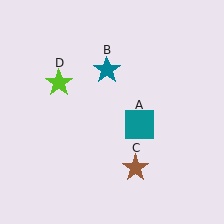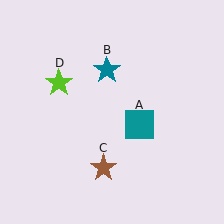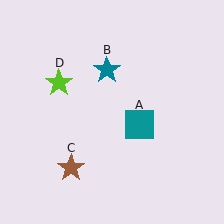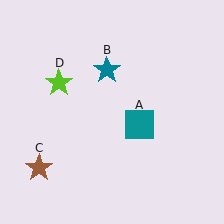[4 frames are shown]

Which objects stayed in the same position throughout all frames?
Teal square (object A) and teal star (object B) and lime star (object D) remained stationary.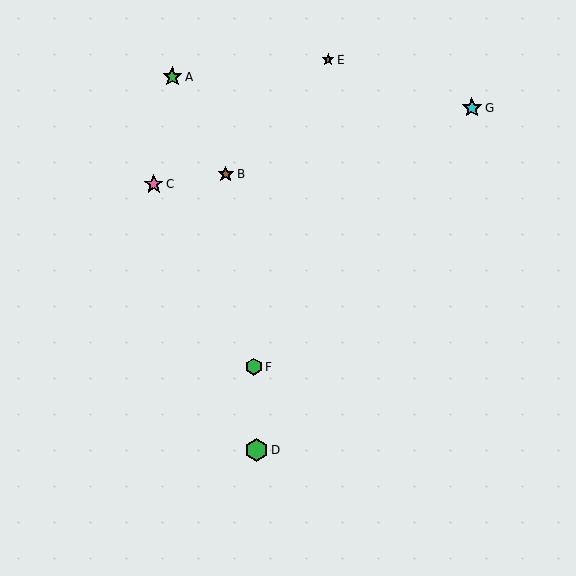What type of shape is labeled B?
Shape B is a brown star.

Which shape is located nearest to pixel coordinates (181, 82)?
The green star (labeled A) at (172, 77) is nearest to that location.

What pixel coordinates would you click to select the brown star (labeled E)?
Click at (328, 60) to select the brown star E.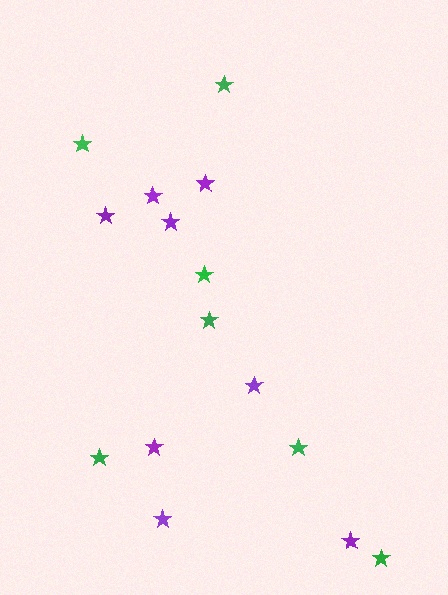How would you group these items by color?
There are 2 groups: one group of purple stars (8) and one group of green stars (7).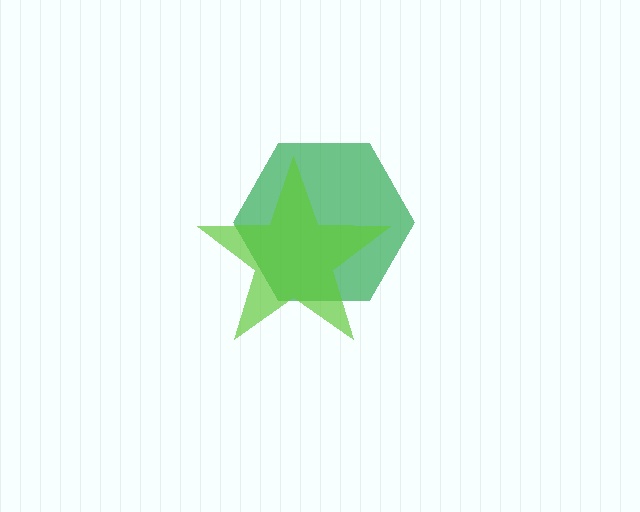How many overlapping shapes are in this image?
There are 2 overlapping shapes in the image.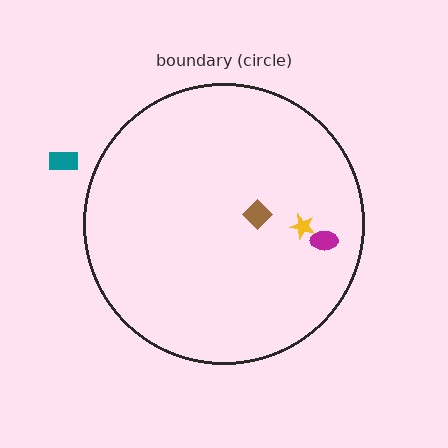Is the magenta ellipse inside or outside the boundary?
Inside.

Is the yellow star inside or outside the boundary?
Inside.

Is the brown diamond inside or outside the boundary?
Inside.